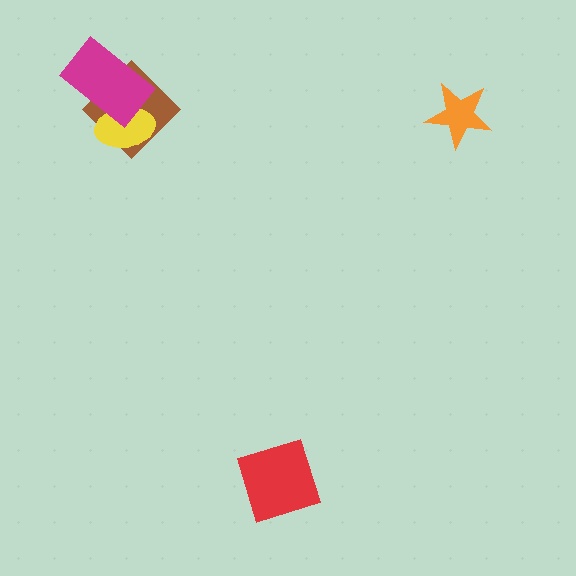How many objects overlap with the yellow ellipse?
2 objects overlap with the yellow ellipse.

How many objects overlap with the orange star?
0 objects overlap with the orange star.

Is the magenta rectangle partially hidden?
No, no other shape covers it.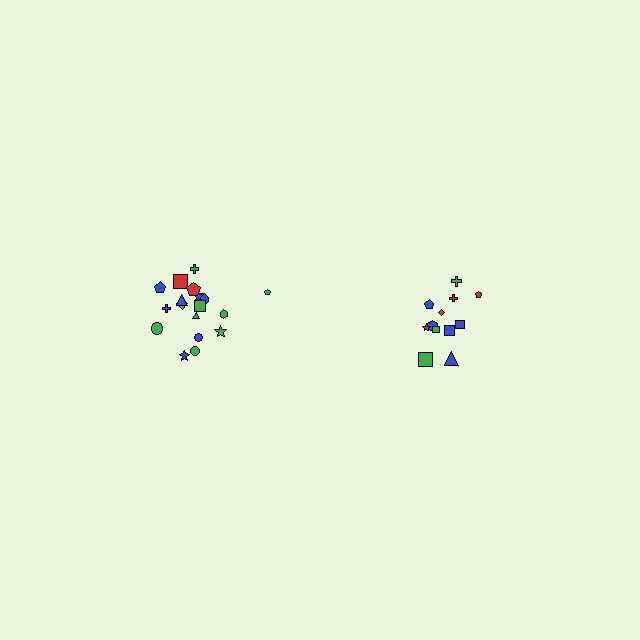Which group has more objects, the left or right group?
The left group.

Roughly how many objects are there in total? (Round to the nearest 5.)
Roughly 30 objects in total.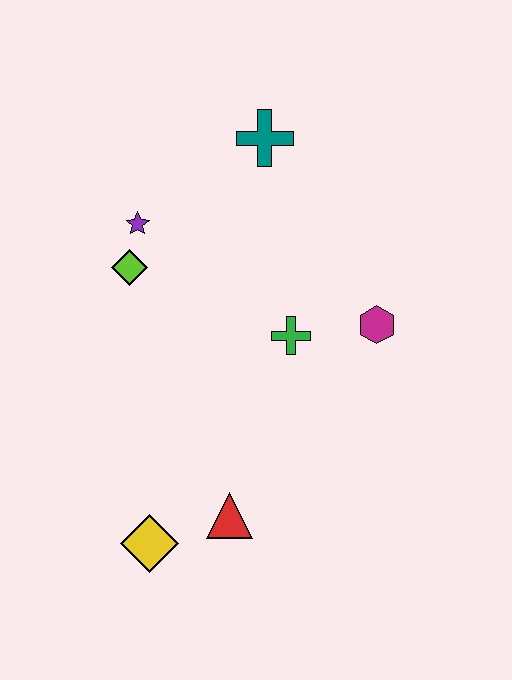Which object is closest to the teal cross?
The purple star is closest to the teal cross.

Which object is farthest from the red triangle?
The teal cross is farthest from the red triangle.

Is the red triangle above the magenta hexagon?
No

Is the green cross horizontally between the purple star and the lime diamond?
No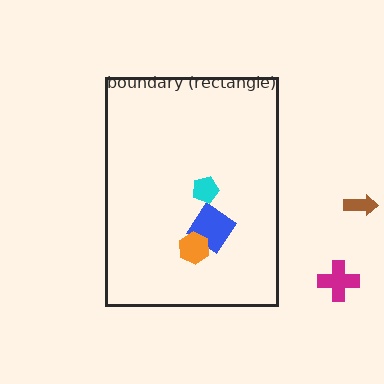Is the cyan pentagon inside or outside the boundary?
Inside.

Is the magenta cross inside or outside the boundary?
Outside.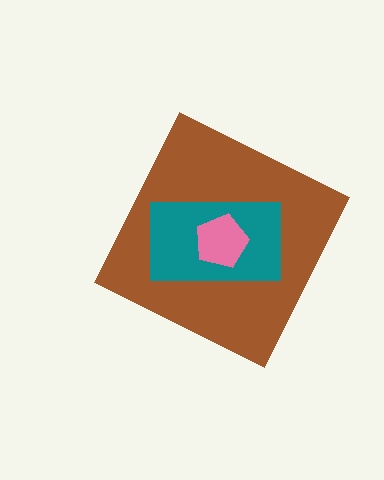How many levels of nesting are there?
3.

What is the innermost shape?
The pink pentagon.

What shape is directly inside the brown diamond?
The teal rectangle.